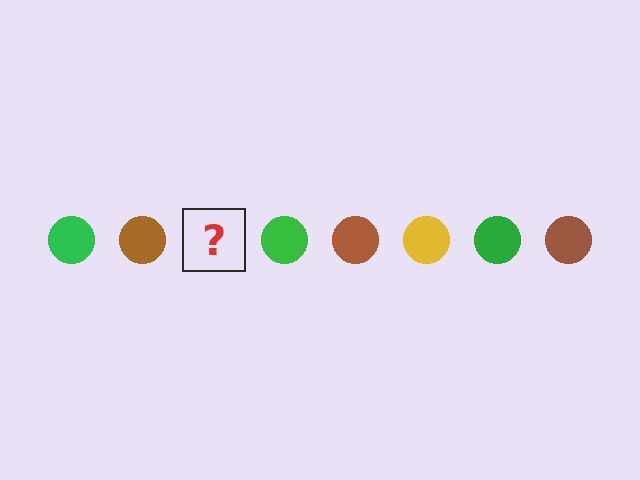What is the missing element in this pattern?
The missing element is a yellow circle.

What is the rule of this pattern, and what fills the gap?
The rule is that the pattern cycles through green, brown, yellow circles. The gap should be filled with a yellow circle.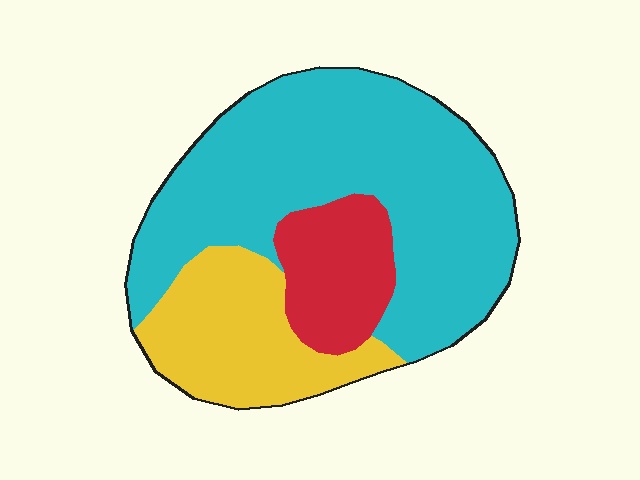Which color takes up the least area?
Red, at roughly 15%.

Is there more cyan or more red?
Cyan.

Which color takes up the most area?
Cyan, at roughly 60%.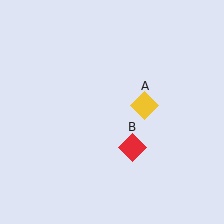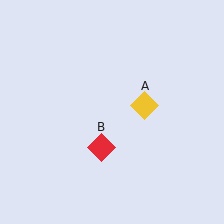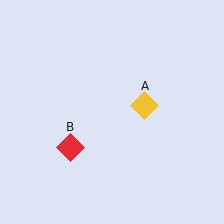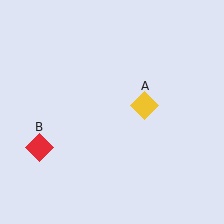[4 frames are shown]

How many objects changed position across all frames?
1 object changed position: red diamond (object B).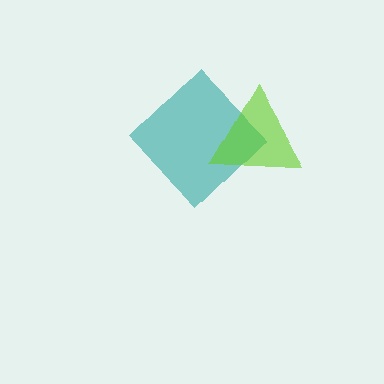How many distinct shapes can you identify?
There are 2 distinct shapes: a teal diamond, a lime triangle.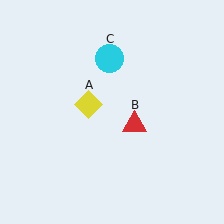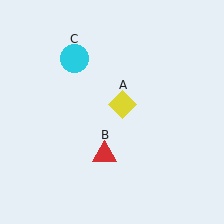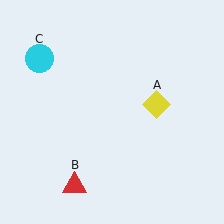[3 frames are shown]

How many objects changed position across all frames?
3 objects changed position: yellow diamond (object A), red triangle (object B), cyan circle (object C).